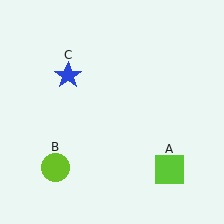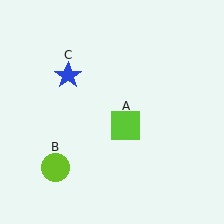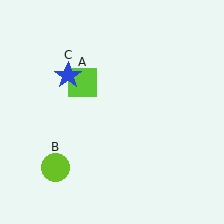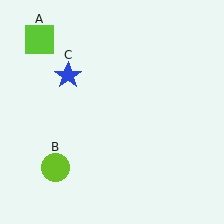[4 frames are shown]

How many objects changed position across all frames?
1 object changed position: lime square (object A).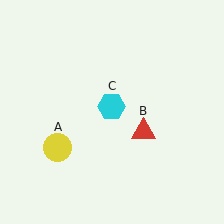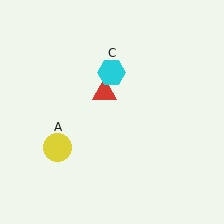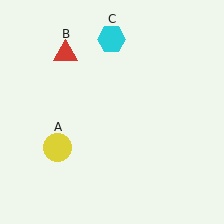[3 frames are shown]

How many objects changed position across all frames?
2 objects changed position: red triangle (object B), cyan hexagon (object C).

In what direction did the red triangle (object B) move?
The red triangle (object B) moved up and to the left.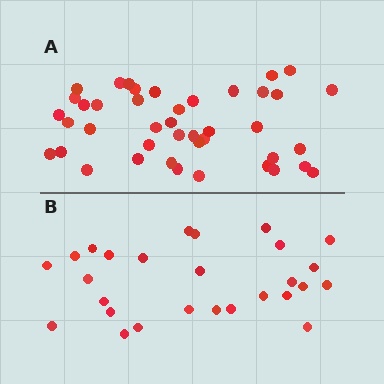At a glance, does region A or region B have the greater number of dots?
Region A (the top region) has more dots.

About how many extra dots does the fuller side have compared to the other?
Region A has approximately 15 more dots than region B.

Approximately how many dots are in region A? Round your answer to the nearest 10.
About 40 dots. (The exact count is 42, which rounds to 40.)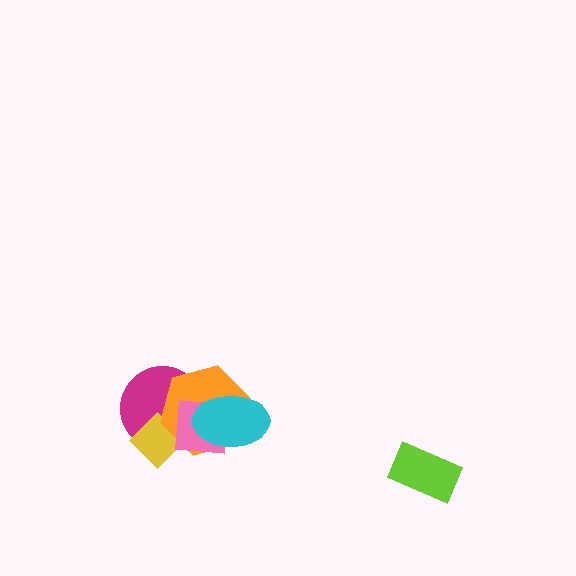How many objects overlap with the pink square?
4 objects overlap with the pink square.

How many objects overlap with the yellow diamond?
3 objects overlap with the yellow diamond.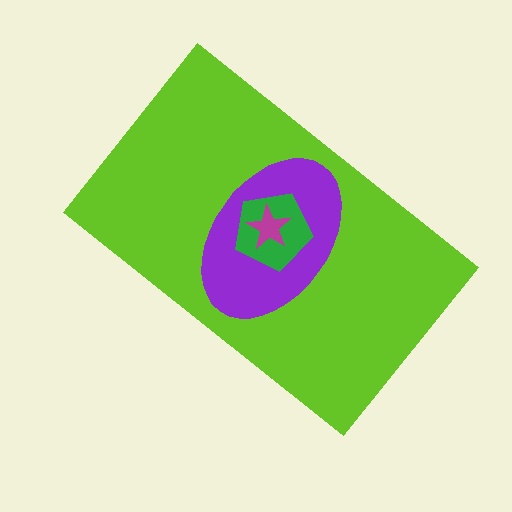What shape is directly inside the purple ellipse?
The green pentagon.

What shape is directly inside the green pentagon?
The magenta star.